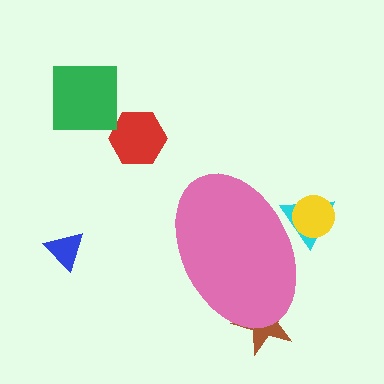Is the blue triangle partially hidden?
No, the blue triangle is fully visible.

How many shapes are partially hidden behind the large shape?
3 shapes are partially hidden.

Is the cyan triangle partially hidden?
Yes, the cyan triangle is partially hidden behind the pink ellipse.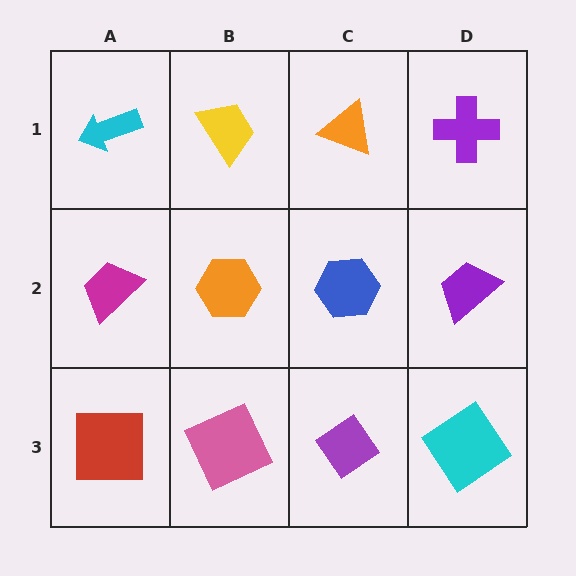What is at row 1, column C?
An orange triangle.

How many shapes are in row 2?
4 shapes.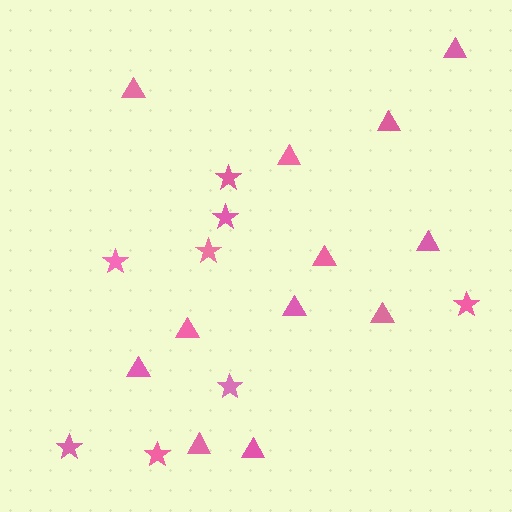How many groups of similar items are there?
There are 2 groups: one group of triangles (12) and one group of stars (8).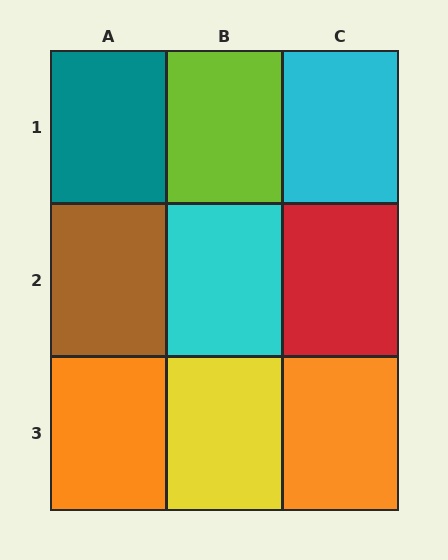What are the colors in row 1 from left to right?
Teal, lime, cyan.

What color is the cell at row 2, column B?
Cyan.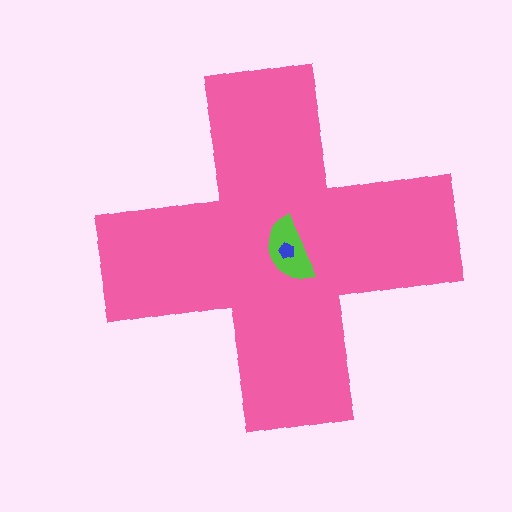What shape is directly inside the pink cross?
The lime semicircle.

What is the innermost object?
The blue pentagon.